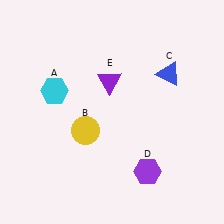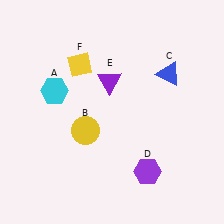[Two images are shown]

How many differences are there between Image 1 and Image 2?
There is 1 difference between the two images.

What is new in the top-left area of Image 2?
A yellow diamond (F) was added in the top-left area of Image 2.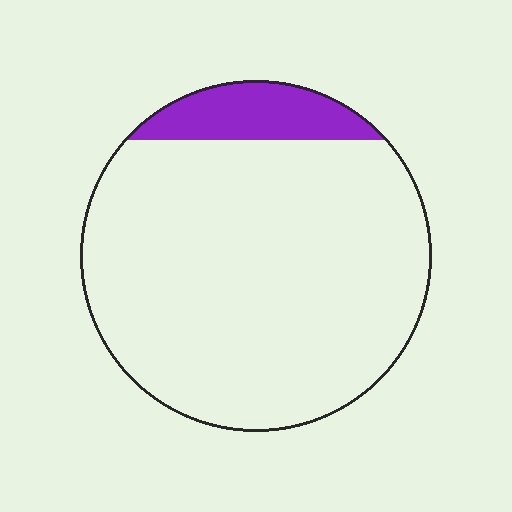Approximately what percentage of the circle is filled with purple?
Approximately 10%.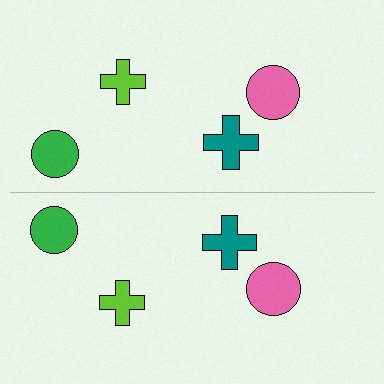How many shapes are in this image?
There are 8 shapes in this image.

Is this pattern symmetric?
Yes, this pattern has bilateral (reflection) symmetry.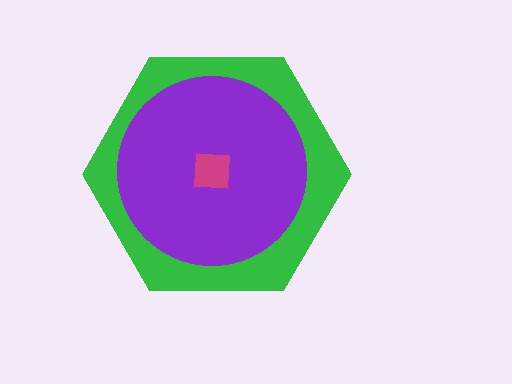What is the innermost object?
The magenta square.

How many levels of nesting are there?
3.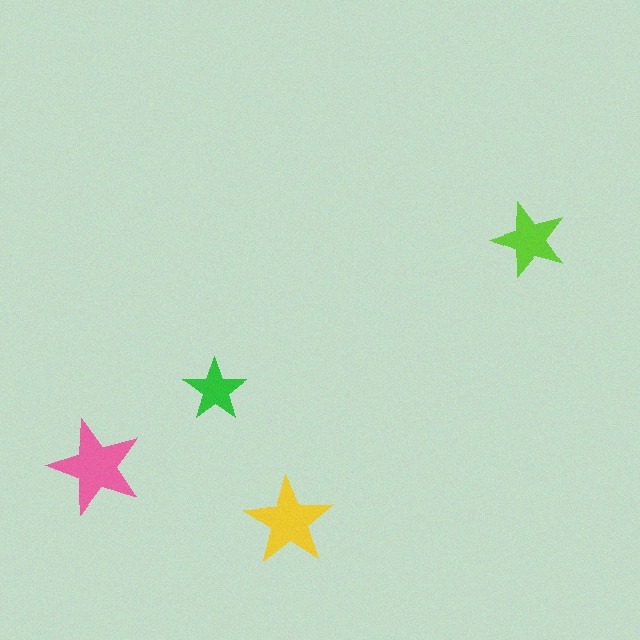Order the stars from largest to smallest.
the pink one, the yellow one, the lime one, the green one.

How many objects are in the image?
There are 4 objects in the image.